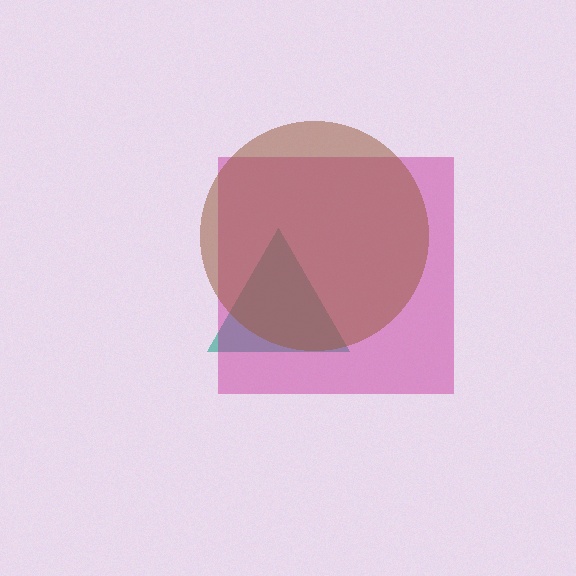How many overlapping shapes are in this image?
There are 3 overlapping shapes in the image.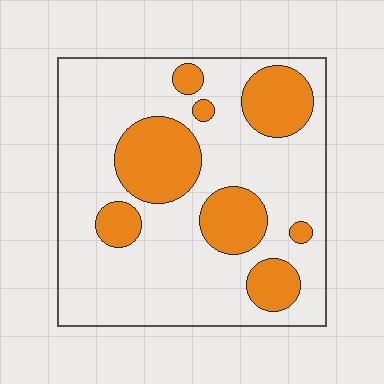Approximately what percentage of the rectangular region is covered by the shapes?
Approximately 25%.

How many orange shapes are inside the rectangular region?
8.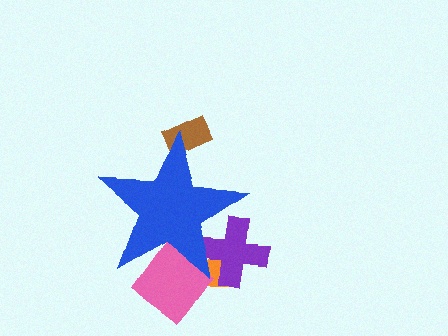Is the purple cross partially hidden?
Yes, the purple cross is partially hidden behind the blue star.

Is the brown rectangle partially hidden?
Yes, the brown rectangle is partially hidden behind the blue star.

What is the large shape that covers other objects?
A blue star.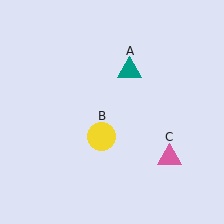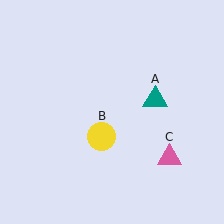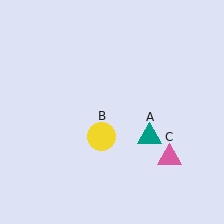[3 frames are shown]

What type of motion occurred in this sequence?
The teal triangle (object A) rotated clockwise around the center of the scene.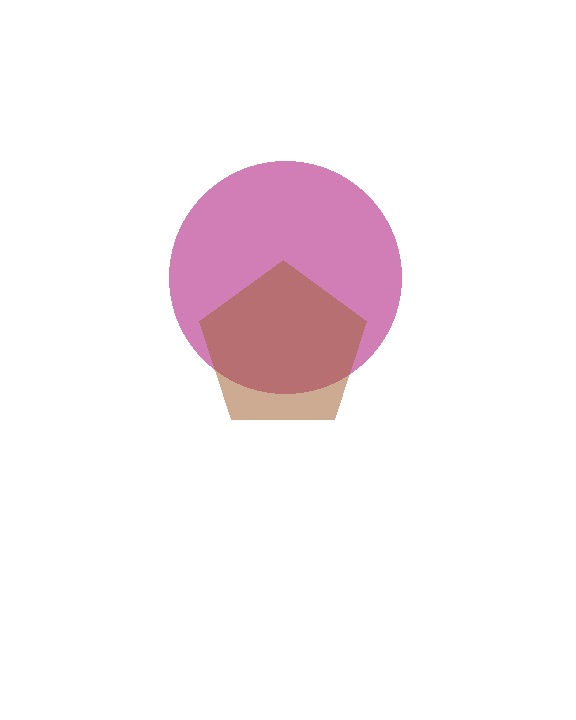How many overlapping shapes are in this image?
There are 2 overlapping shapes in the image.